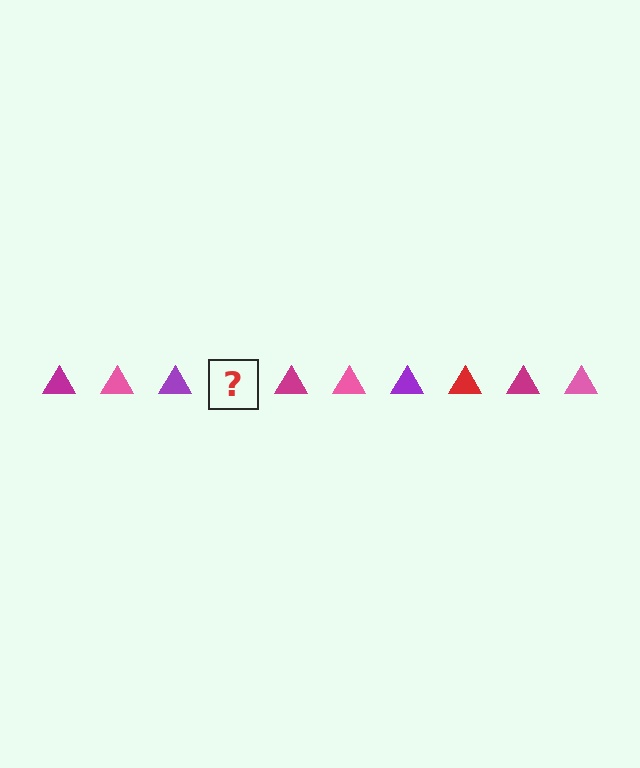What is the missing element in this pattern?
The missing element is a red triangle.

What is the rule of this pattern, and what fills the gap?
The rule is that the pattern cycles through magenta, pink, purple, red triangles. The gap should be filled with a red triangle.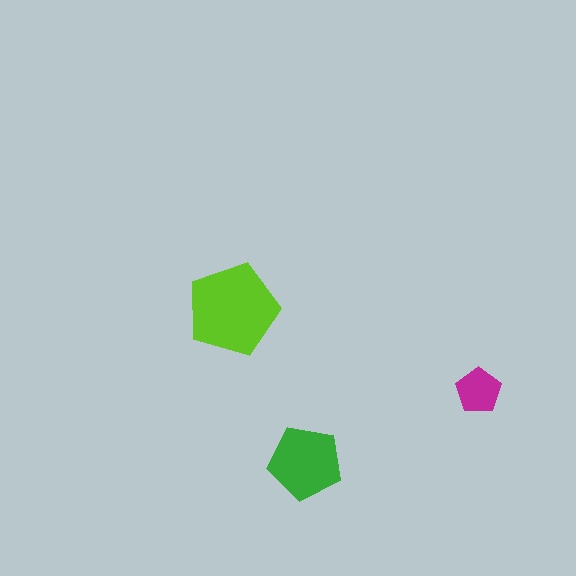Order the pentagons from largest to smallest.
the lime one, the green one, the magenta one.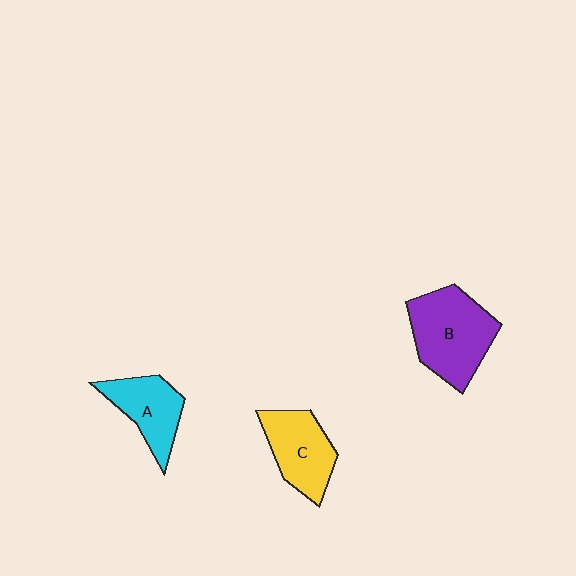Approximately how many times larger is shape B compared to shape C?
Approximately 1.4 times.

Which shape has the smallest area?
Shape A (cyan).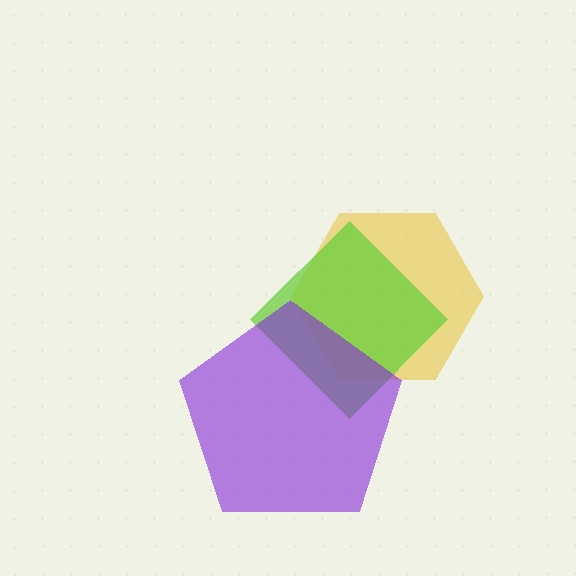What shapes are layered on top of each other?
The layered shapes are: a yellow hexagon, a lime diamond, a purple pentagon.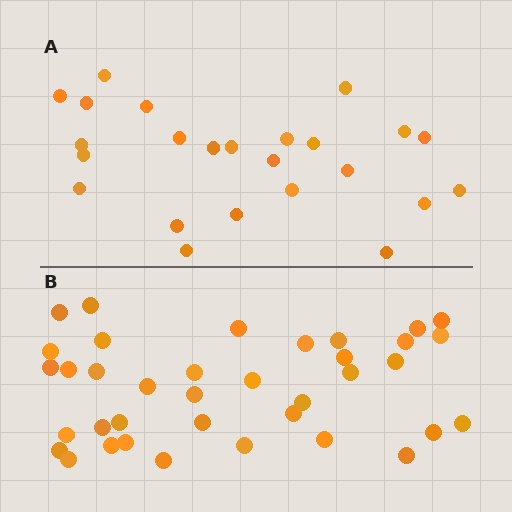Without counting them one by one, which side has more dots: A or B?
Region B (the bottom region) has more dots.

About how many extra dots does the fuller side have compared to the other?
Region B has approximately 15 more dots than region A.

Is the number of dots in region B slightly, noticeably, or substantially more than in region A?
Region B has substantially more. The ratio is roughly 1.5 to 1.